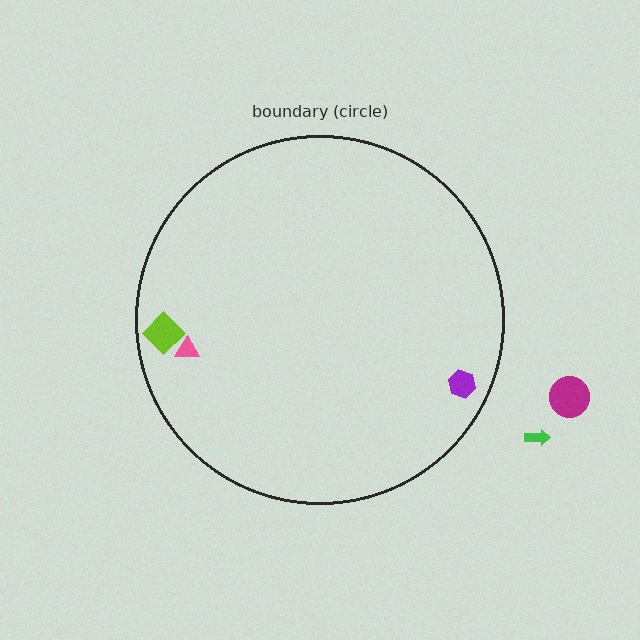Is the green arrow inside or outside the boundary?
Outside.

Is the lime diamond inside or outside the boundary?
Inside.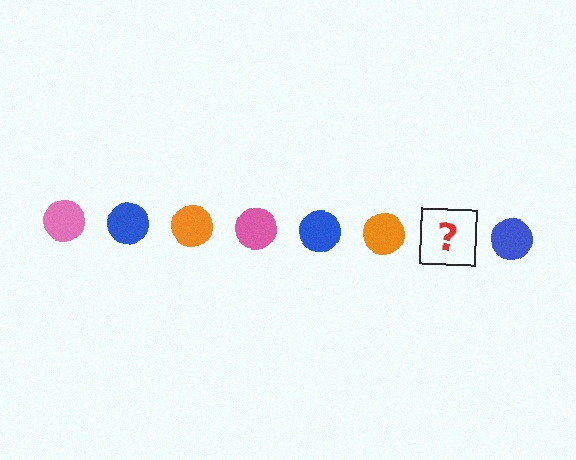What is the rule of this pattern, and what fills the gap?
The rule is that the pattern cycles through pink, blue, orange circles. The gap should be filled with a pink circle.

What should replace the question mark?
The question mark should be replaced with a pink circle.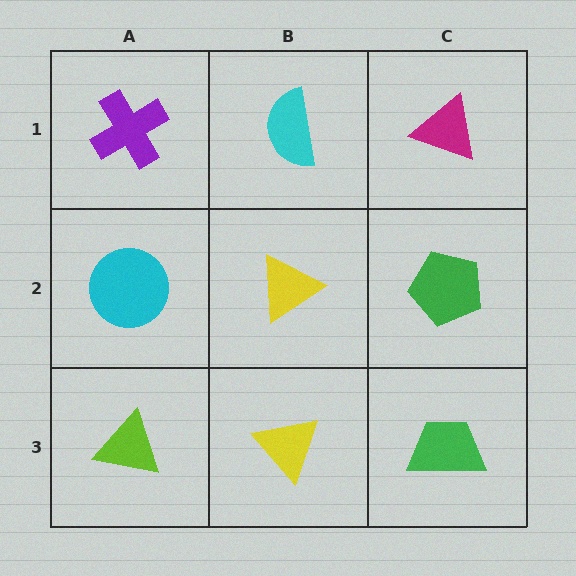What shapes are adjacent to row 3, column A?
A cyan circle (row 2, column A), a yellow triangle (row 3, column B).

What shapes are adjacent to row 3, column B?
A yellow triangle (row 2, column B), a lime triangle (row 3, column A), a green trapezoid (row 3, column C).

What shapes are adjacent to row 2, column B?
A cyan semicircle (row 1, column B), a yellow triangle (row 3, column B), a cyan circle (row 2, column A), a green pentagon (row 2, column C).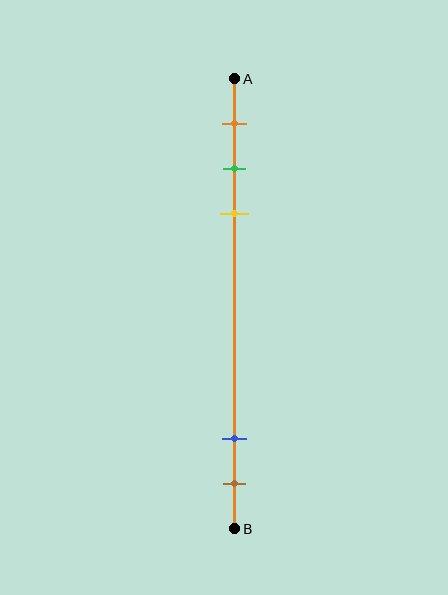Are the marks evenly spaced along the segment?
No, the marks are not evenly spaced.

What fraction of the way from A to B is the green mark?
The green mark is approximately 20% (0.2) of the way from A to B.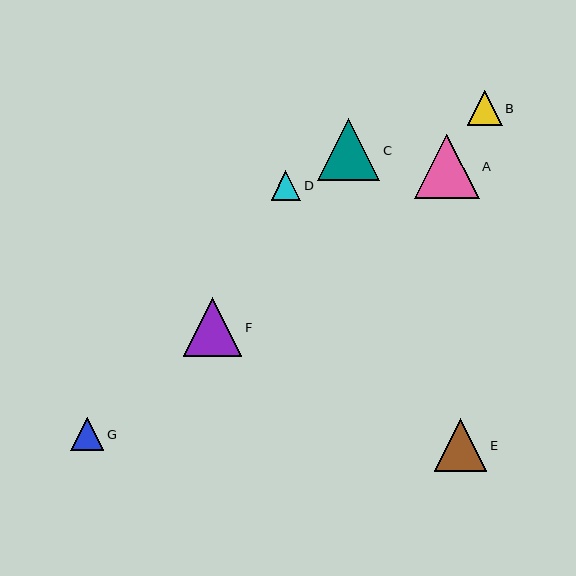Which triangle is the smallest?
Triangle D is the smallest with a size of approximately 30 pixels.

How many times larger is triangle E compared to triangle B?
Triangle E is approximately 1.5 times the size of triangle B.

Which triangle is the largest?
Triangle A is the largest with a size of approximately 64 pixels.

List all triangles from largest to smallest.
From largest to smallest: A, C, F, E, B, G, D.